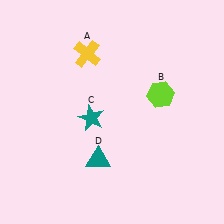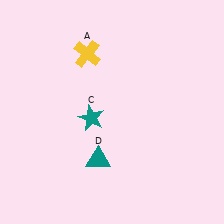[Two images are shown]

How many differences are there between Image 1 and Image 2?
There is 1 difference between the two images.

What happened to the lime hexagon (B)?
The lime hexagon (B) was removed in Image 2. It was in the top-right area of Image 1.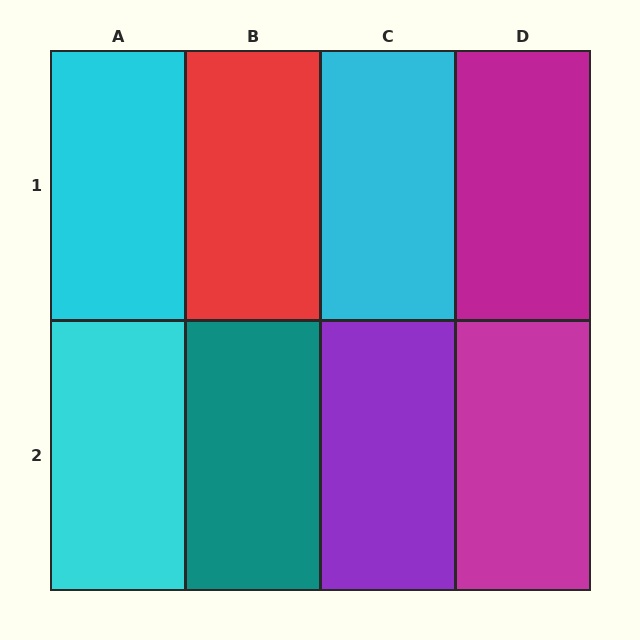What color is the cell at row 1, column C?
Cyan.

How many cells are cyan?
3 cells are cyan.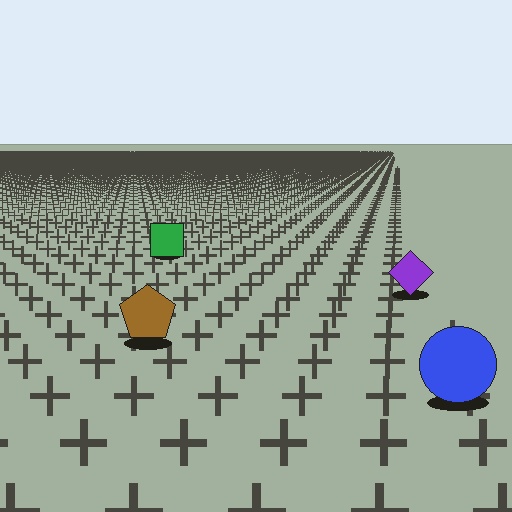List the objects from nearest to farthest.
From nearest to farthest: the blue circle, the brown pentagon, the purple diamond, the green square.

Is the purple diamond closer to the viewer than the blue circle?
No. The blue circle is closer — you can tell from the texture gradient: the ground texture is coarser near it.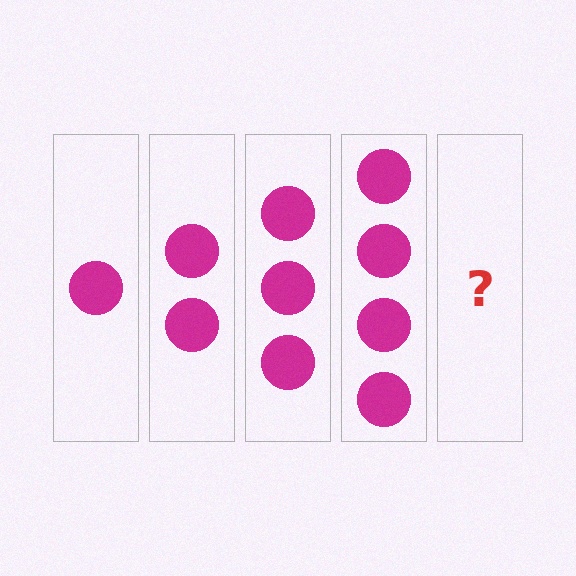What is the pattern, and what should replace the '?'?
The pattern is that each step adds one more circle. The '?' should be 5 circles.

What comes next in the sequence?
The next element should be 5 circles.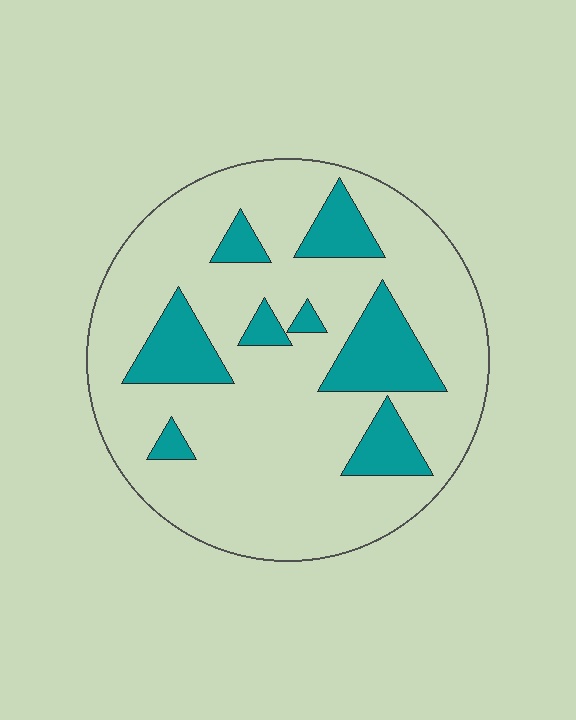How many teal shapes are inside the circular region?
8.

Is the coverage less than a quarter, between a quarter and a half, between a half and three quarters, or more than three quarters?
Less than a quarter.